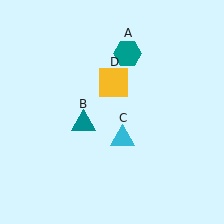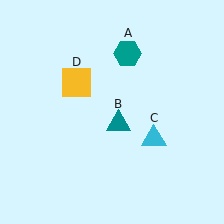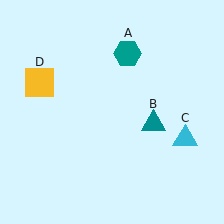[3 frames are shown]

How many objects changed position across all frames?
3 objects changed position: teal triangle (object B), cyan triangle (object C), yellow square (object D).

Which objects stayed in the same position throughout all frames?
Teal hexagon (object A) remained stationary.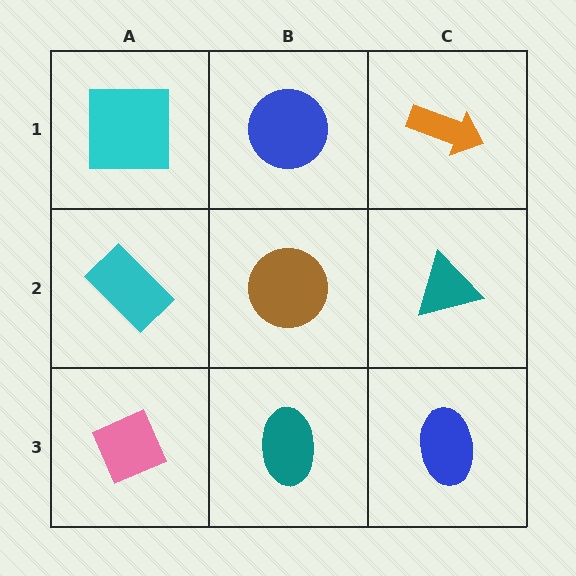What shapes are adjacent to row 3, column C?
A teal triangle (row 2, column C), a teal ellipse (row 3, column B).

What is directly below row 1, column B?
A brown circle.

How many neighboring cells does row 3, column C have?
2.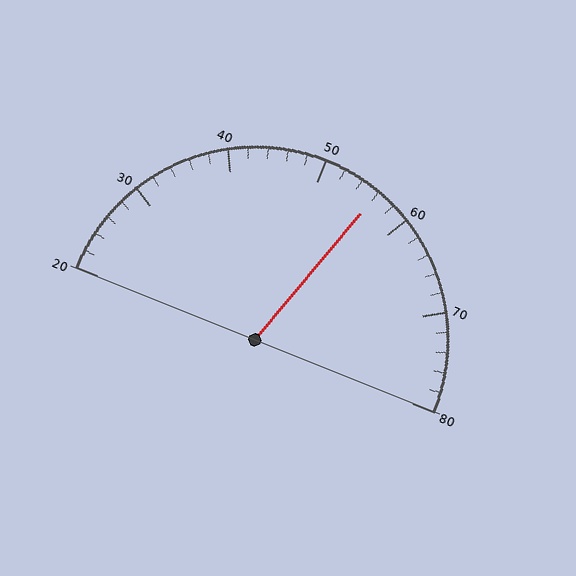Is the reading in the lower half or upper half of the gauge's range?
The reading is in the upper half of the range (20 to 80).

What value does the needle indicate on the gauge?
The needle indicates approximately 56.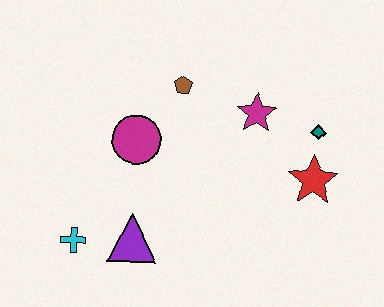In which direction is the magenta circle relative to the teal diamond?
The magenta circle is to the left of the teal diamond.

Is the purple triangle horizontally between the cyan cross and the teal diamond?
Yes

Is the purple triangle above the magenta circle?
No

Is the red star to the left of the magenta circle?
No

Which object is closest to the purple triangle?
The cyan cross is closest to the purple triangle.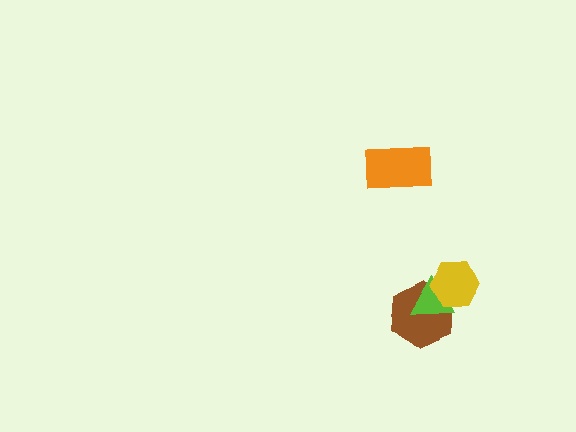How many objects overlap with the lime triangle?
2 objects overlap with the lime triangle.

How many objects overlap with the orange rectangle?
0 objects overlap with the orange rectangle.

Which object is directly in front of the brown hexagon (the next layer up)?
The lime triangle is directly in front of the brown hexagon.